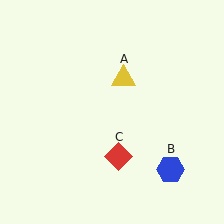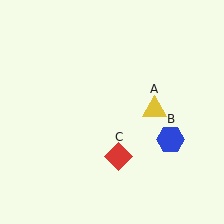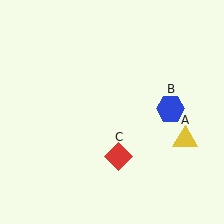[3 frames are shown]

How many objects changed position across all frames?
2 objects changed position: yellow triangle (object A), blue hexagon (object B).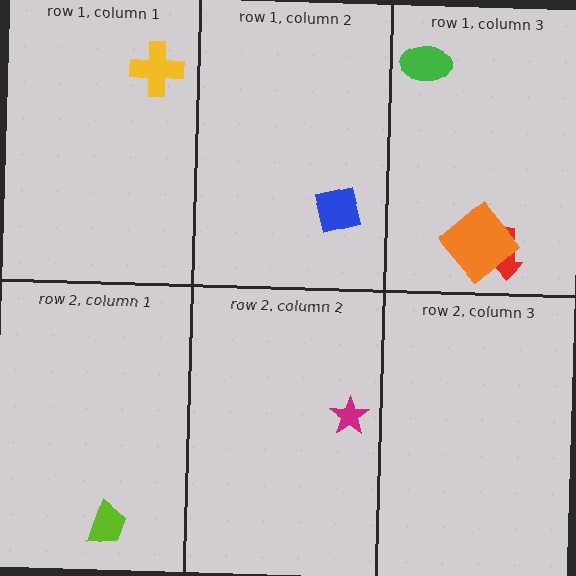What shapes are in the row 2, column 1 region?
The lime trapezoid.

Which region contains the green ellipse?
The row 1, column 3 region.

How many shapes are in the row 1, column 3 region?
3.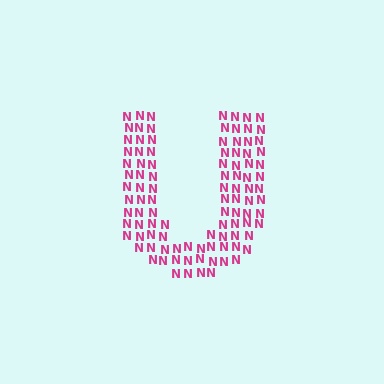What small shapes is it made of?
It is made of small letter N's.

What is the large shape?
The large shape is the letter U.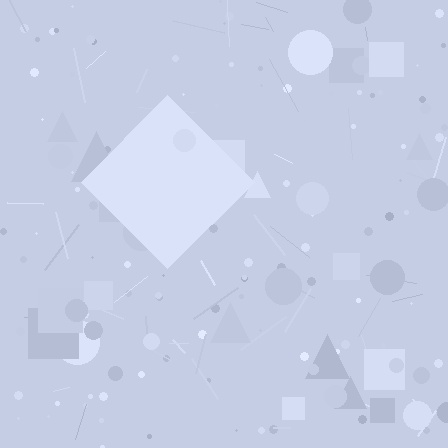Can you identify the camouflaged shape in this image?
The camouflaged shape is a diamond.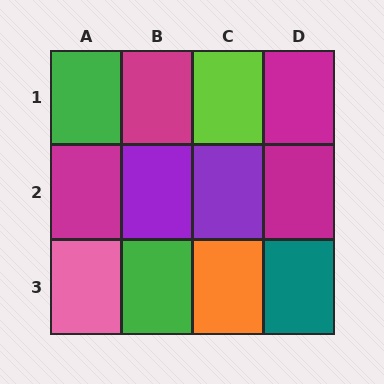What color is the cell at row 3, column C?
Orange.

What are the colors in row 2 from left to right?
Magenta, purple, purple, magenta.